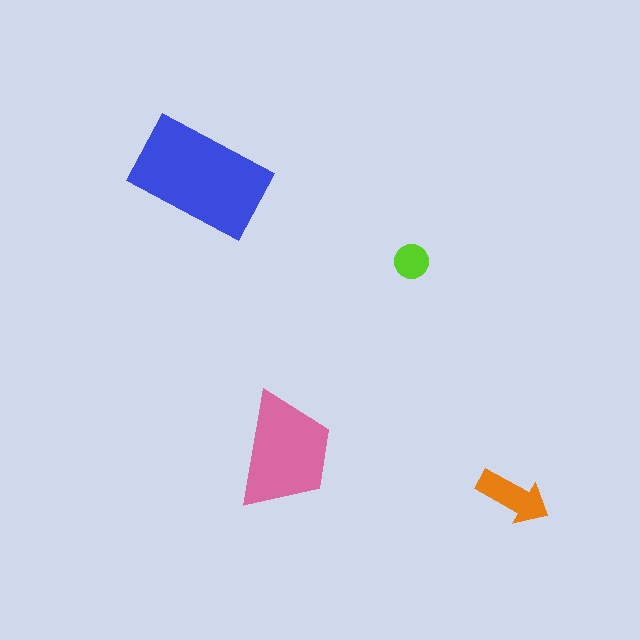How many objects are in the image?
There are 4 objects in the image.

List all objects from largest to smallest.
The blue rectangle, the pink trapezoid, the orange arrow, the lime circle.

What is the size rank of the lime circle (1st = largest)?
4th.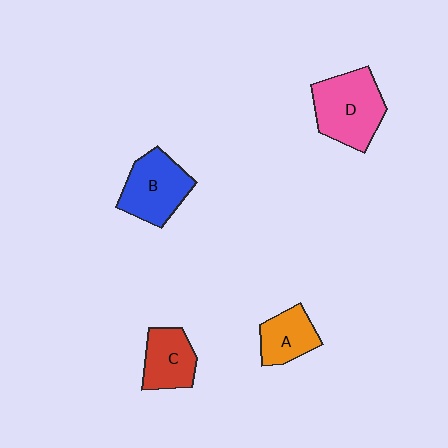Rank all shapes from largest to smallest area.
From largest to smallest: D (pink), B (blue), C (red), A (orange).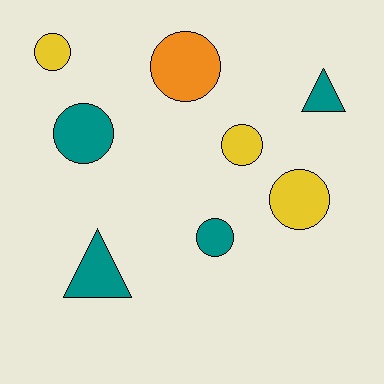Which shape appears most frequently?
Circle, with 6 objects.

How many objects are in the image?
There are 8 objects.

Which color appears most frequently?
Teal, with 4 objects.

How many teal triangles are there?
There are 2 teal triangles.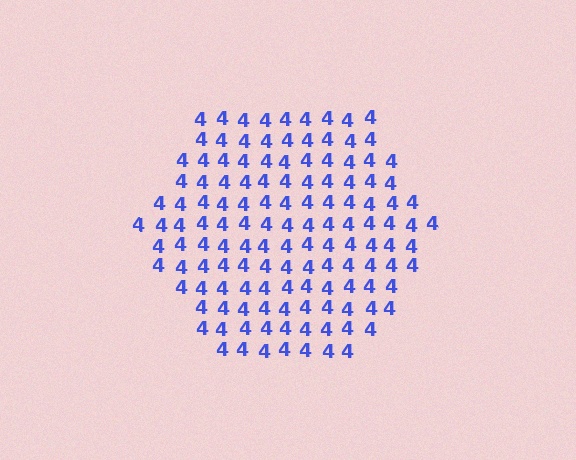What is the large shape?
The large shape is a hexagon.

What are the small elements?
The small elements are digit 4's.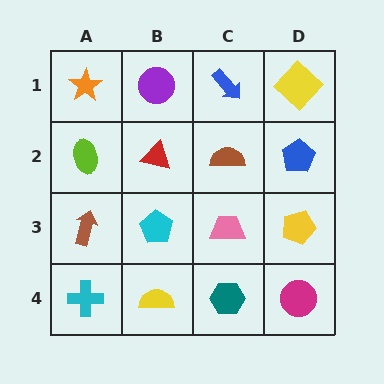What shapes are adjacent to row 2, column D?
A yellow diamond (row 1, column D), a yellow pentagon (row 3, column D), a brown semicircle (row 2, column C).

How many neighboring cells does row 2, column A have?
3.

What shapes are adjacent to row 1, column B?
A red triangle (row 2, column B), an orange star (row 1, column A), a blue arrow (row 1, column C).